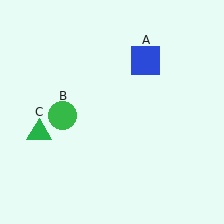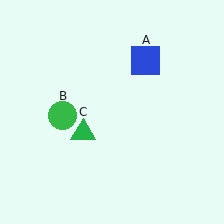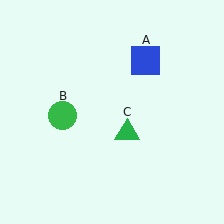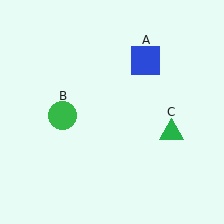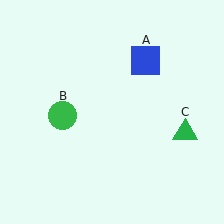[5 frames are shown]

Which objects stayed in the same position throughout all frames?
Blue square (object A) and green circle (object B) remained stationary.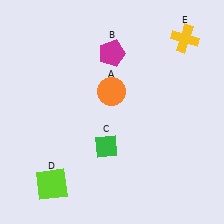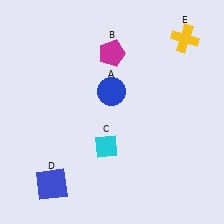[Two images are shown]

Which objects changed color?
A changed from orange to blue. C changed from green to cyan. D changed from lime to blue.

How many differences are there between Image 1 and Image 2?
There are 3 differences between the two images.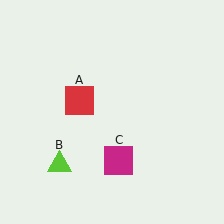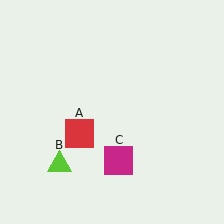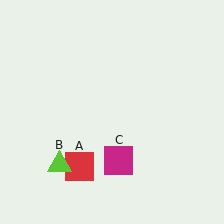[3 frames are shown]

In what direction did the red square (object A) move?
The red square (object A) moved down.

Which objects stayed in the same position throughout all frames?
Lime triangle (object B) and magenta square (object C) remained stationary.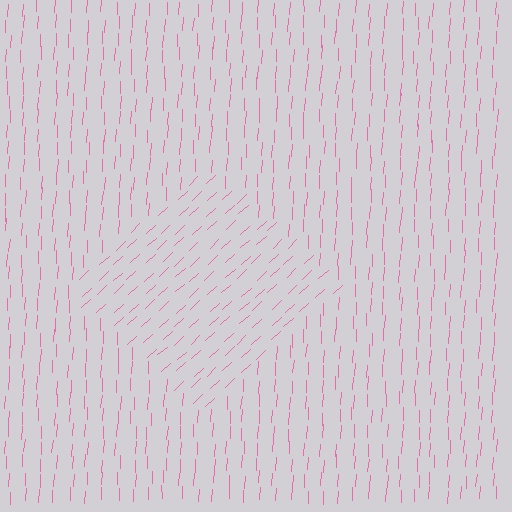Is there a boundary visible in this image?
Yes, there is a texture boundary formed by a change in line orientation.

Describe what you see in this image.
The image is filled with small pink line segments. A diamond region in the image has lines oriented differently from the surrounding lines, creating a visible texture boundary.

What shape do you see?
I see a diamond.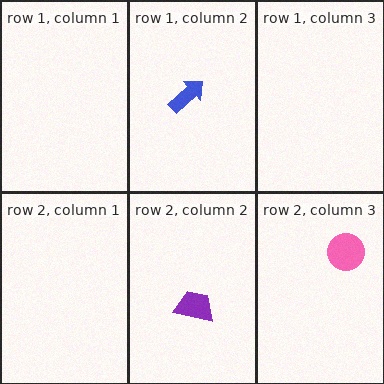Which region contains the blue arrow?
The row 1, column 2 region.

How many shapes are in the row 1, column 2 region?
1.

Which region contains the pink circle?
The row 2, column 3 region.